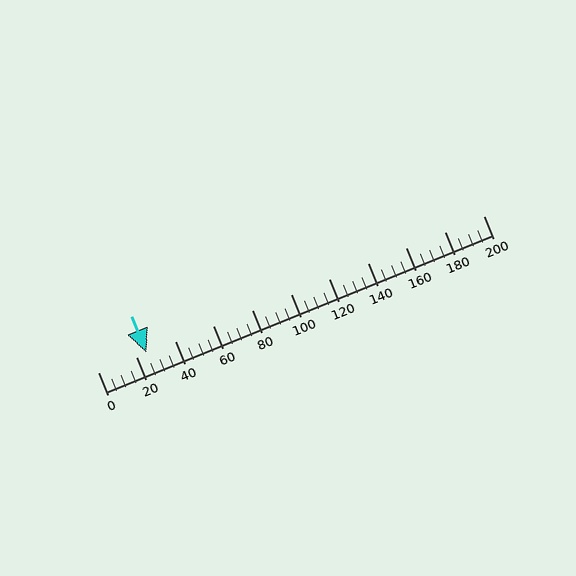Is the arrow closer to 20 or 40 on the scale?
The arrow is closer to 20.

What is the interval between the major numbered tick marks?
The major tick marks are spaced 20 units apart.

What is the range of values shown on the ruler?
The ruler shows values from 0 to 200.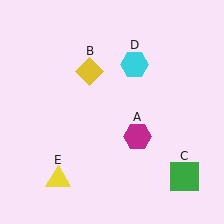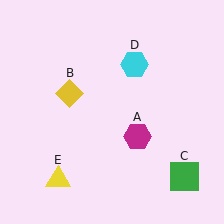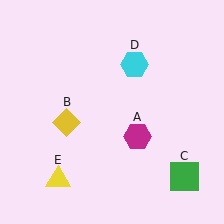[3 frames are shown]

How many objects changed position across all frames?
1 object changed position: yellow diamond (object B).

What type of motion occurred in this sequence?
The yellow diamond (object B) rotated counterclockwise around the center of the scene.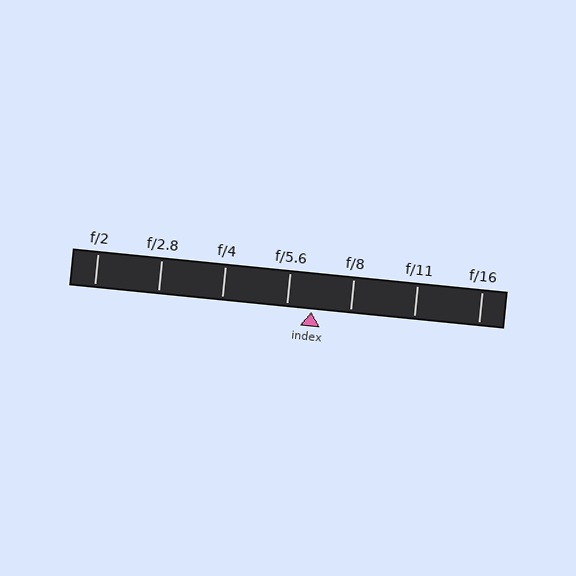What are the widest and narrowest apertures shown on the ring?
The widest aperture shown is f/2 and the narrowest is f/16.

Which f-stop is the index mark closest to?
The index mark is closest to f/5.6.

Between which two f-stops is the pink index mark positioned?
The index mark is between f/5.6 and f/8.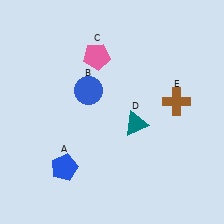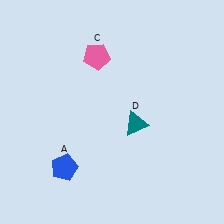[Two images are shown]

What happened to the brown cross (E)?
The brown cross (E) was removed in Image 2. It was in the top-right area of Image 1.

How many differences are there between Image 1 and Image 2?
There are 2 differences between the two images.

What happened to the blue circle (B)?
The blue circle (B) was removed in Image 2. It was in the top-left area of Image 1.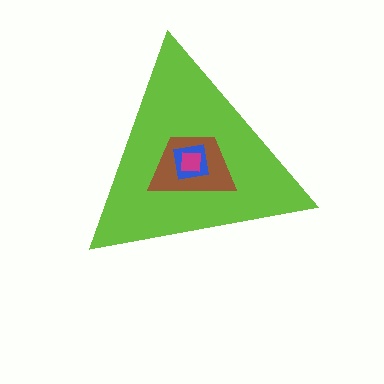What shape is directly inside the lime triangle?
The brown trapezoid.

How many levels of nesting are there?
4.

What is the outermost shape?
The lime triangle.